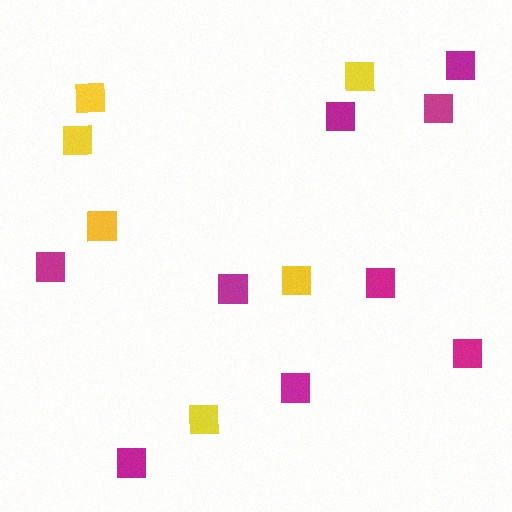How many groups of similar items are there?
There are 2 groups: one group of yellow squares (6) and one group of magenta squares (9).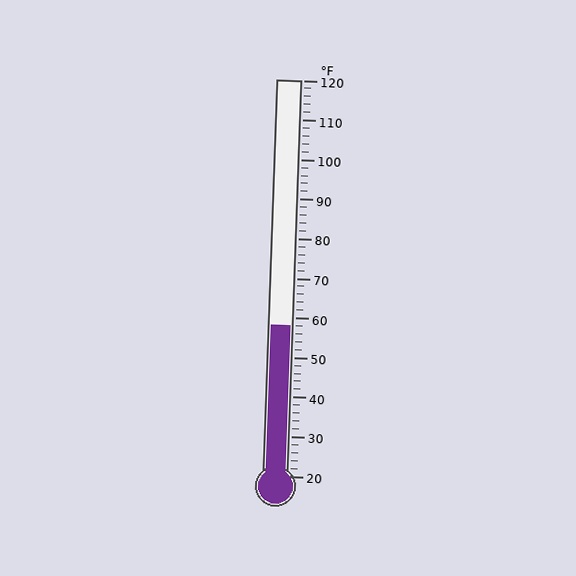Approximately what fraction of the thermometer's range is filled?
The thermometer is filled to approximately 40% of its range.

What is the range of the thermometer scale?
The thermometer scale ranges from 20°F to 120°F.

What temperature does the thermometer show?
The thermometer shows approximately 58°F.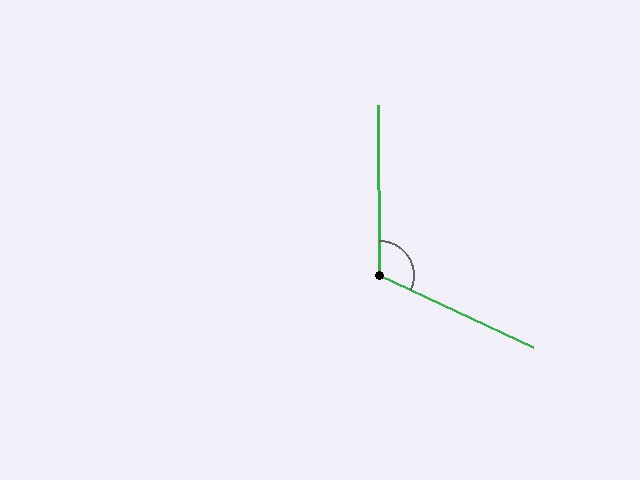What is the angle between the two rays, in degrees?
Approximately 115 degrees.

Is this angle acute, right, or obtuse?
It is obtuse.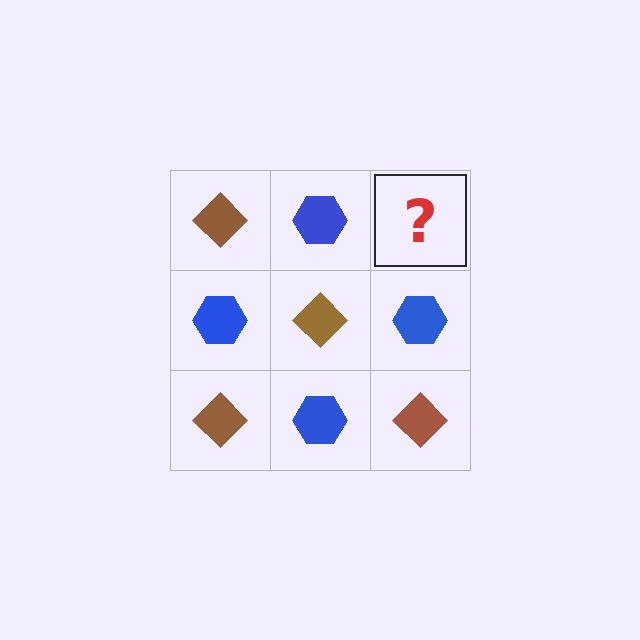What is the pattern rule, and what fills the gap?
The rule is that it alternates brown diamond and blue hexagon in a checkerboard pattern. The gap should be filled with a brown diamond.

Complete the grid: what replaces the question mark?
The question mark should be replaced with a brown diamond.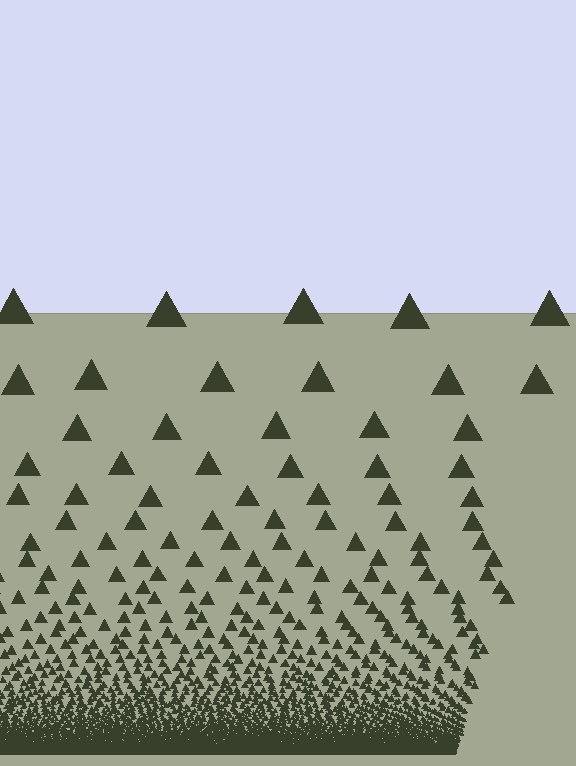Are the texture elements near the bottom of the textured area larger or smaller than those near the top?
Smaller. The gradient is inverted — elements near the bottom are smaller and denser.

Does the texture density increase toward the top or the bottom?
Density increases toward the bottom.